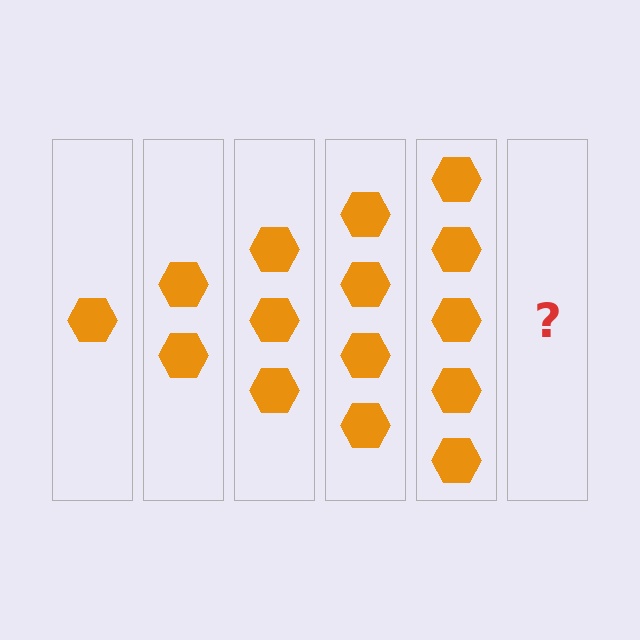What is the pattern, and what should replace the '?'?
The pattern is that each step adds one more hexagon. The '?' should be 6 hexagons.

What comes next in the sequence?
The next element should be 6 hexagons.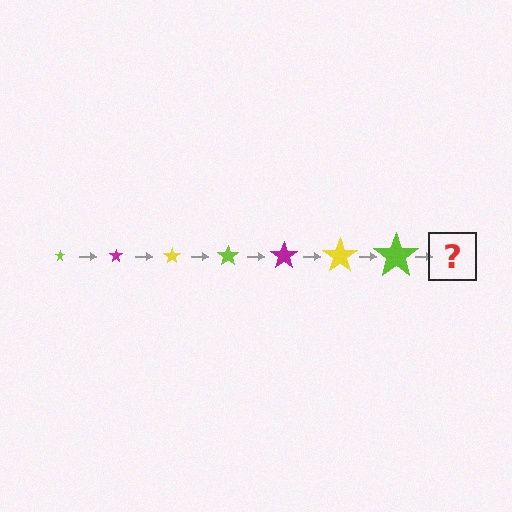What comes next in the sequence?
The next element should be a magenta star, larger than the previous one.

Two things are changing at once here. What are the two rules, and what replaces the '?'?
The two rules are that the star grows larger each step and the color cycles through lime, magenta, and yellow. The '?' should be a magenta star, larger than the previous one.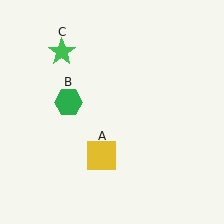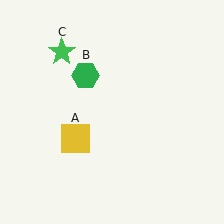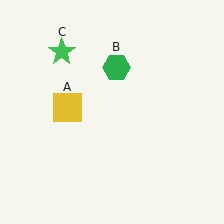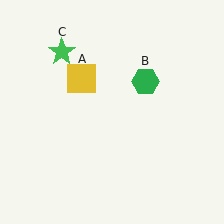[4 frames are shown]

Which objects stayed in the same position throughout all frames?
Green star (object C) remained stationary.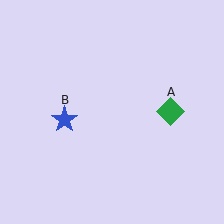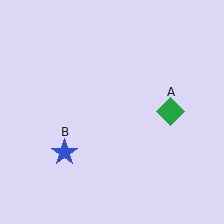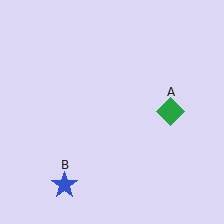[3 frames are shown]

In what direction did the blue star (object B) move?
The blue star (object B) moved down.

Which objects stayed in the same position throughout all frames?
Green diamond (object A) remained stationary.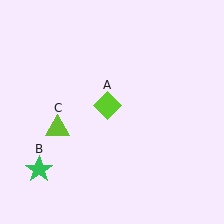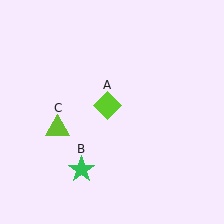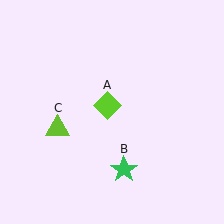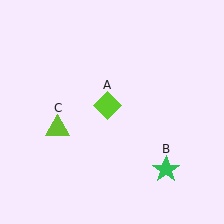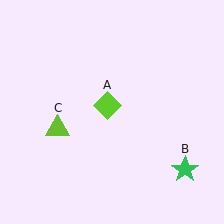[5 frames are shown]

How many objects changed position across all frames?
1 object changed position: green star (object B).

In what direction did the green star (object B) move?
The green star (object B) moved right.